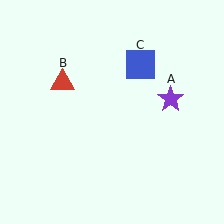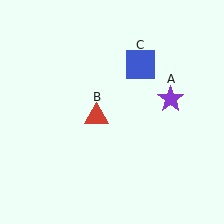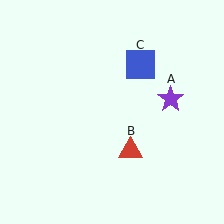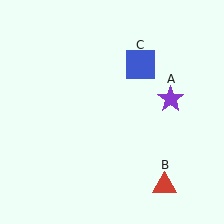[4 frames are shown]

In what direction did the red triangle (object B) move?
The red triangle (object B) moved down and to the right.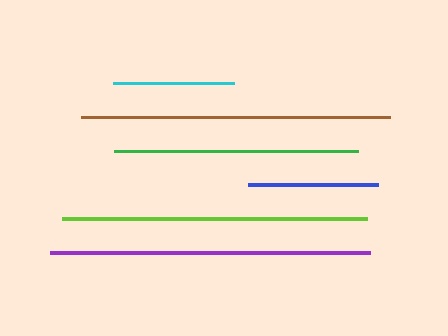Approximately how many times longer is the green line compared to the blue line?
The green line is approximately 1.9 times the length of the blue line.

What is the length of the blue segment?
The blue segment is approximately 130 pixels long.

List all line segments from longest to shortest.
From longest to shortest: purple, brown, lime, green, blue, cyan.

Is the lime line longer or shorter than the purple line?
The purple line is longer than the lime line.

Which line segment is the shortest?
The cyan line is the shortest at approximately 121 pixels.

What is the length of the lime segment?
The lime segment is approximately 305 pixels long.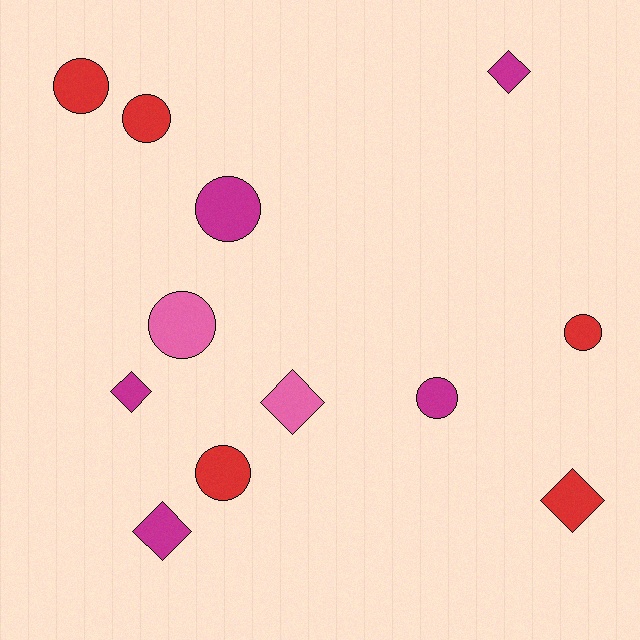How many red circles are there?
There are 4 red circles.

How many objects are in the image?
There are 12 objects.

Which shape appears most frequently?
Circle, with 7 objects.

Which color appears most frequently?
Magenta, with 5 objects.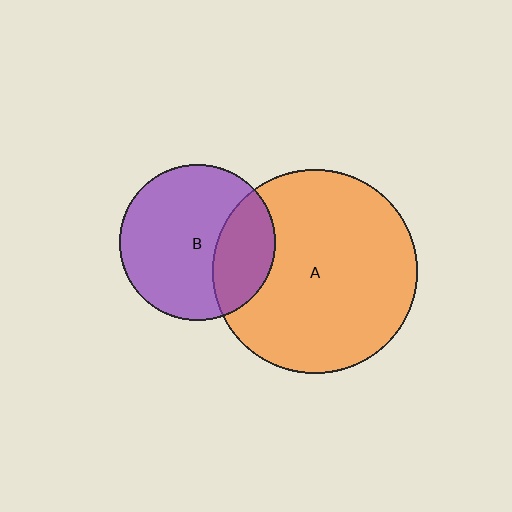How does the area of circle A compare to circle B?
Approximately 1.7 times.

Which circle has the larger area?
Circle A (orange).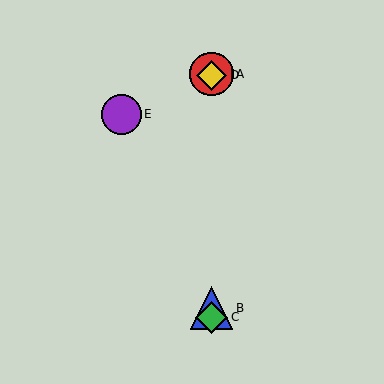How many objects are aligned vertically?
4 objects (A, B, C, D) are aligned vertically.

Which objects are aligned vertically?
Objects A, B, C, D are aligned vertically.